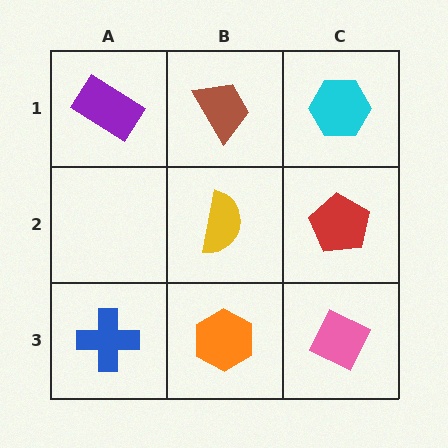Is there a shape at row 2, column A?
No, that cell is empty.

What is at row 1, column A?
A purple rectangle.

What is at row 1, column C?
A cyan hexagon.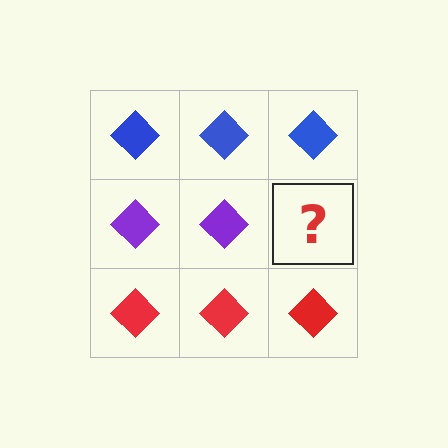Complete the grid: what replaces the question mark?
The question mark should be replaced with a purple diamond.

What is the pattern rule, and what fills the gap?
The rule is that each row has a consistent color. The gap should be filled with a purple diamond.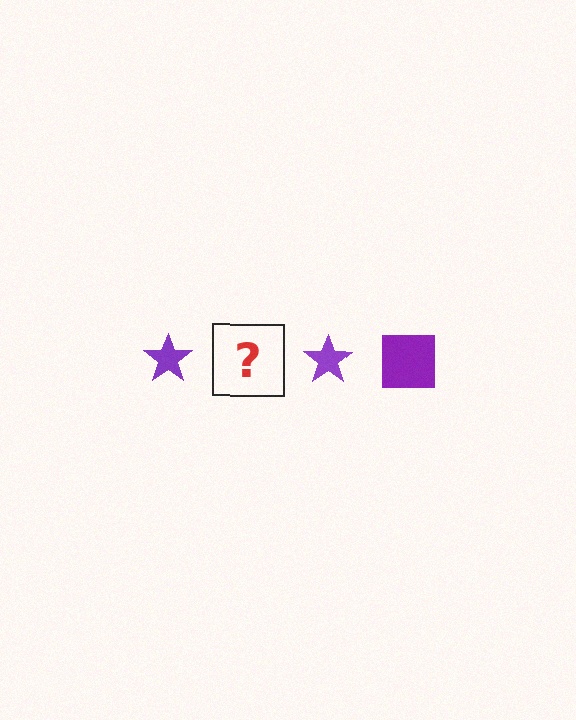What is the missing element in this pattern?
The missing element is a purple square.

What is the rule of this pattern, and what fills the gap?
The rule is that the pattern cycles through star, square shapes in purple. The gap should be filled with a purple square.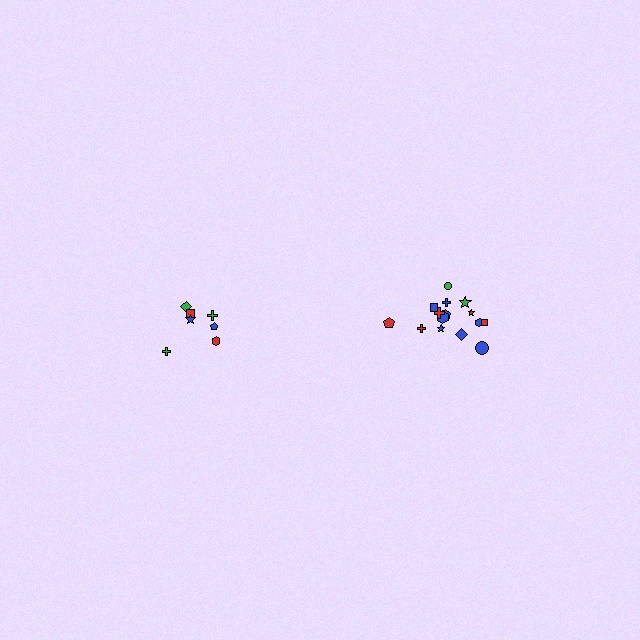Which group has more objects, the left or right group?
The right group.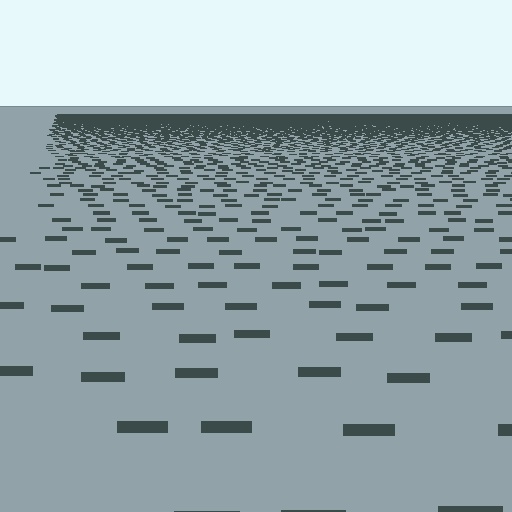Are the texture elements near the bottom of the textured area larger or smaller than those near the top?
Larger. Near the bottom, elements are closer to the viewer and appear at a bigger on-screen size.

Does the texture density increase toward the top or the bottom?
Density increases toward the top.